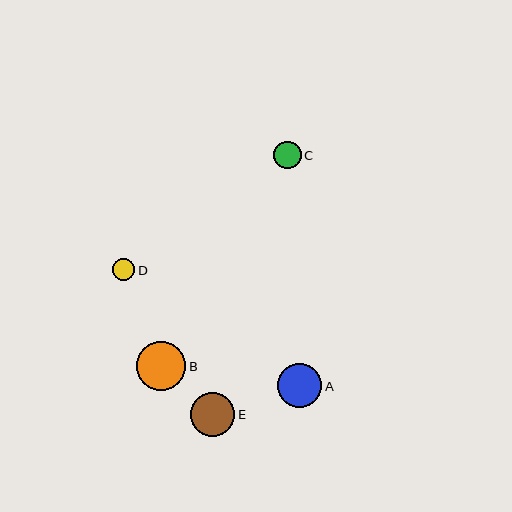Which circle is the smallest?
Circle D is the smallest with a size of approximately 22 pixels.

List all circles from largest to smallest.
From largest to smallest: B, A, E, C, D.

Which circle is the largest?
Circle B is the largest with a size of approximately 49 pixels.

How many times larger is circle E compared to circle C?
Circle E is approximately 1.6 times the size of circle C.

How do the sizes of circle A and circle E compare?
Circle A and circle E are approximately the same size.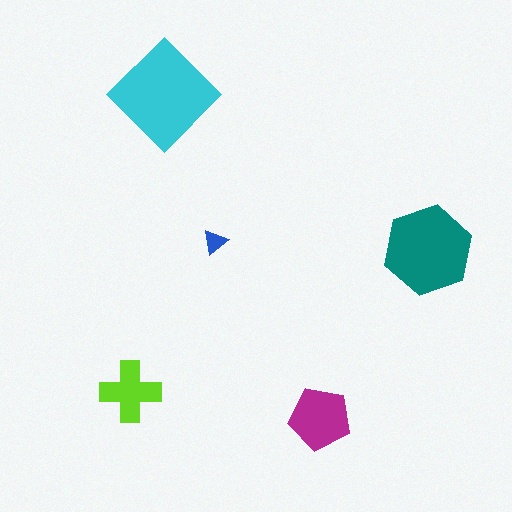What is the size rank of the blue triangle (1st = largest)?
5th.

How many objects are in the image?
There are 5 objects in the image.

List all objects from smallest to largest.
The blue triangle, the lime cross, the magenta pentagon, the teal hexagon, the cyan diamond.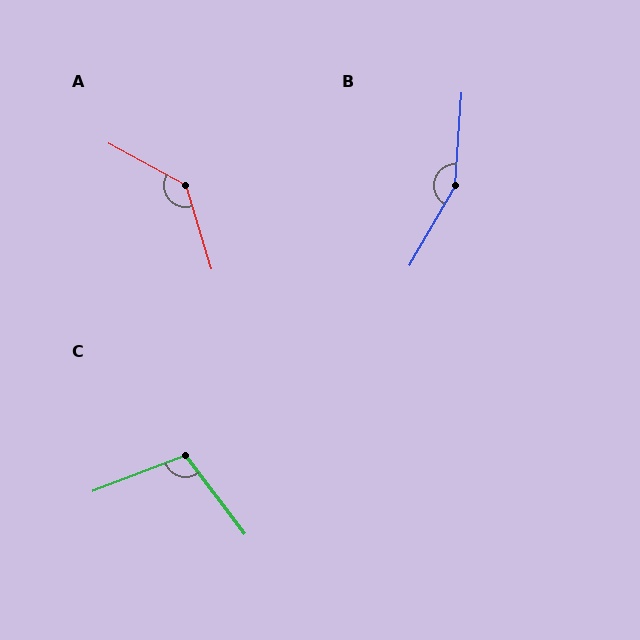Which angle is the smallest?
C, at approximately 106 degrees.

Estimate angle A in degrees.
Approximately 136 degrees.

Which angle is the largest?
B, at approximately 154 degrees.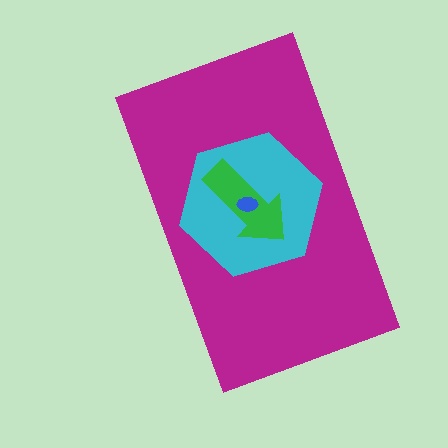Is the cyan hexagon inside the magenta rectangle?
Yes.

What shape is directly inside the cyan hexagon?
The green arrow.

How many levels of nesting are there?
4.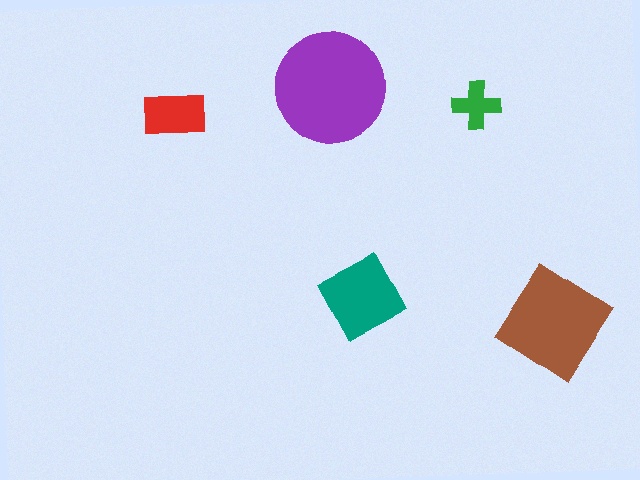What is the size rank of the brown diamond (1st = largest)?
2nd.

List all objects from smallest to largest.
The green cross, the red rectangle, the teal square, the brown diamond, the purple circle.